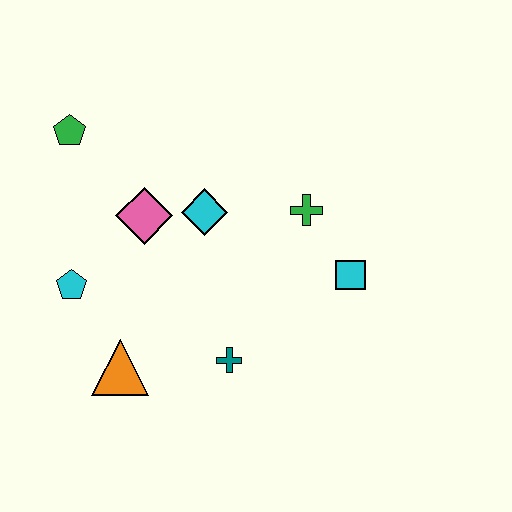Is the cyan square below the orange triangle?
No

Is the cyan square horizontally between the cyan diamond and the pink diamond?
No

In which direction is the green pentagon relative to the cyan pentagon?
The green pentagon is above the cyan pentagon.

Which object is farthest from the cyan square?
The green pentagon is farthest from the cyan square.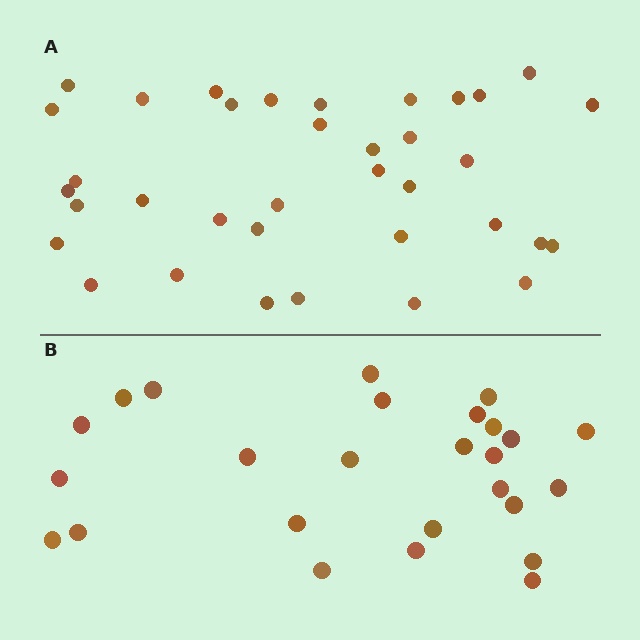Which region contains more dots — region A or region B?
Region A (the top region) has more dots.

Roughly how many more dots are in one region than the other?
Region A has roughly 10 or so more dots than region B.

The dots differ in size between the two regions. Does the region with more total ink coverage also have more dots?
No. Region B has more total ink coverage because its dots are larger, but region A actually contains more individual dots. Total area can be misleading — the number of items is what matters here.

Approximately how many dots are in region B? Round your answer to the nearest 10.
About 30 dots. (The exact count is 26, which rounds to 30.)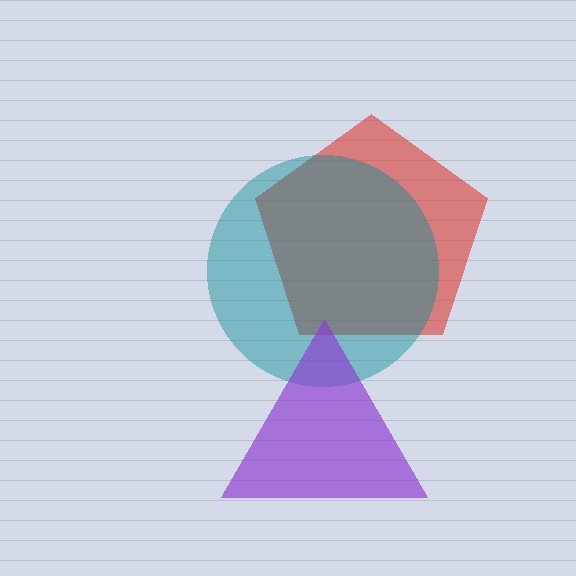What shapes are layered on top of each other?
The layered shapes are: a red pentagon, a teal circle, a purple triangle.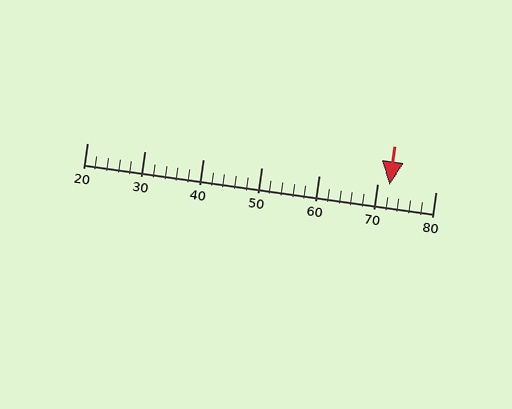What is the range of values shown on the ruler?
The ruler shows values from 20 to 80.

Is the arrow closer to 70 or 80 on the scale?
The arrow is closer to 70.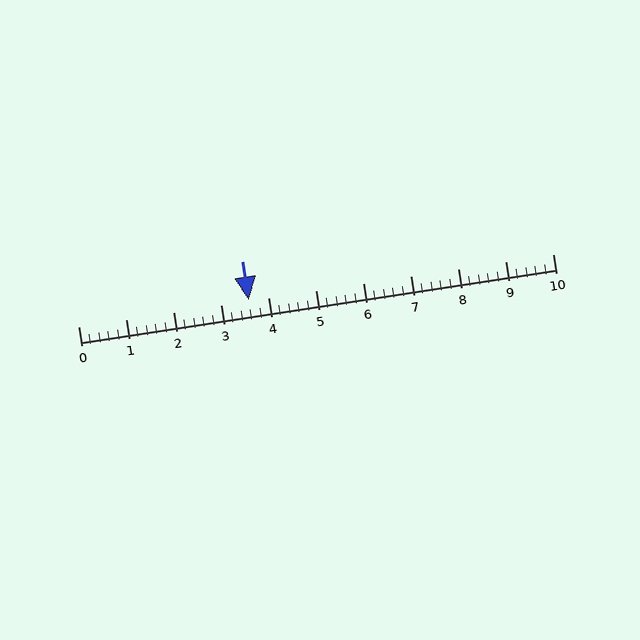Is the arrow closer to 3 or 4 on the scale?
The arrow is closer to 4.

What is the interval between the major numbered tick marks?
The major tick marks are spaced 1 units apart.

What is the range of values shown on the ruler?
The ruler shows values from 0 to 10.